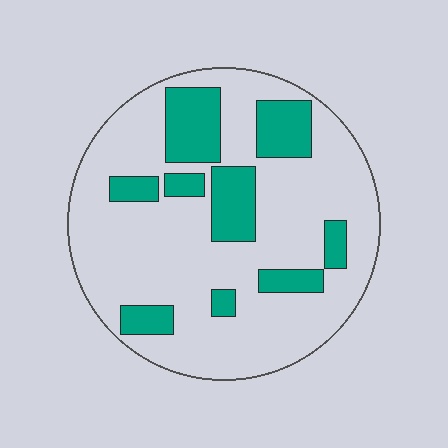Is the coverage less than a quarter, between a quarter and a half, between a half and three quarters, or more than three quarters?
Less than a quarter.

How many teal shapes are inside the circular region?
9.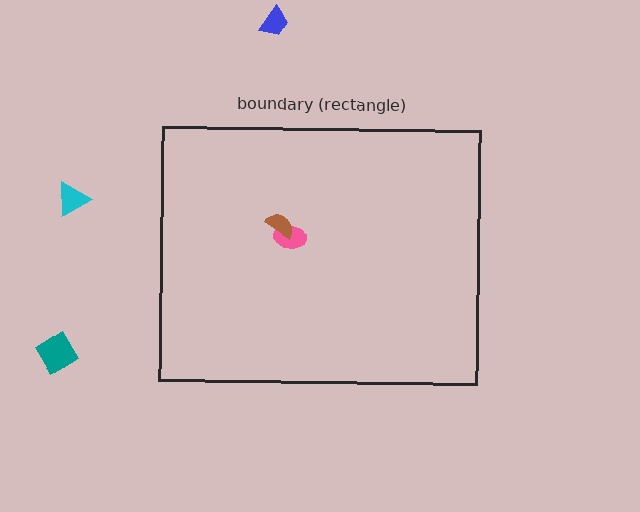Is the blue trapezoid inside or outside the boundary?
Outside.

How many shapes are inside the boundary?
2 inside, 3 outside.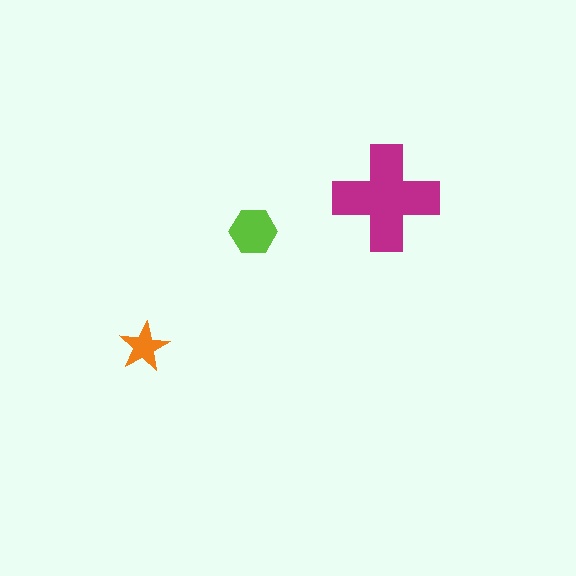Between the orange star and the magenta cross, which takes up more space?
The magenta cross.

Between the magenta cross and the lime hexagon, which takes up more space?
The magenta cross.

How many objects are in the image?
There are 3 objects in the image.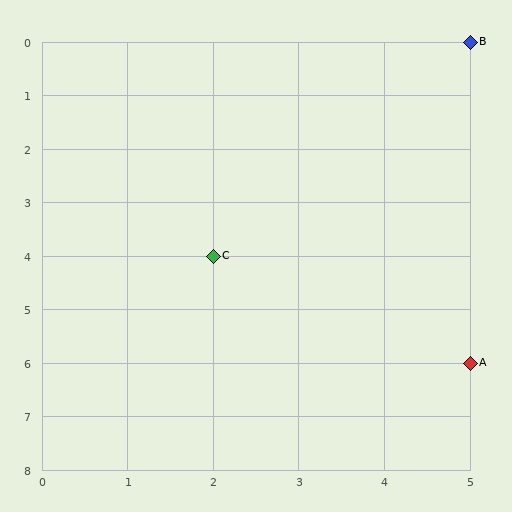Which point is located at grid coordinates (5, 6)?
Point A is at (5, 6).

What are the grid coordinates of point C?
Point C is at grid coordinates (2, 4).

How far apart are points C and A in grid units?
Points C and A are 3 columns and 2 rows apart (about 3.6 grid units diagonally).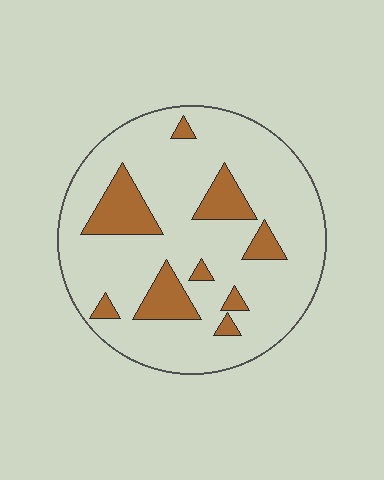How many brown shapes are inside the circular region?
9.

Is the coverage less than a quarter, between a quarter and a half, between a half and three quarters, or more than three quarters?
Less than a quarter.